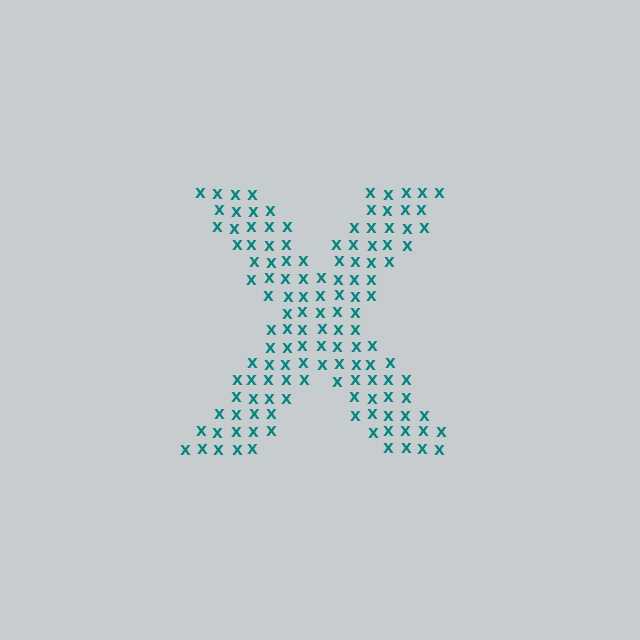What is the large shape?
The large shape is the letter X.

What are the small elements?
The small elements are letter X's.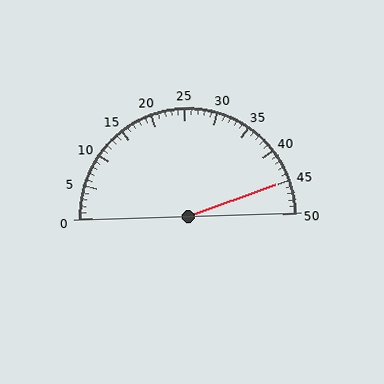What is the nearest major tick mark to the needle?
The nearest major tick mark is 45.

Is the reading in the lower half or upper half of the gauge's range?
The reading is in the upper half of the range (0 to 50).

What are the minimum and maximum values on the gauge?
The gauge ranges from 0 to 50.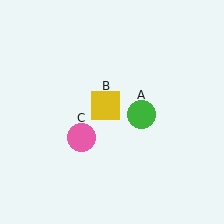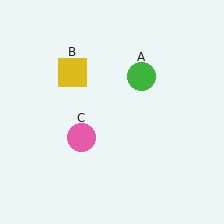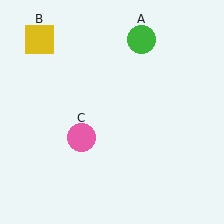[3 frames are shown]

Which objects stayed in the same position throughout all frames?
Pink circle (object C) remained stationary.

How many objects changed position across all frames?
2 objects changed position: green circle (object A), yellow square (object B).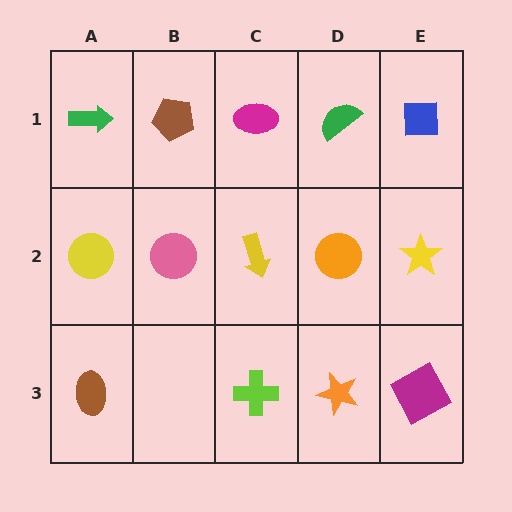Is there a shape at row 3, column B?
No, that cell is empty.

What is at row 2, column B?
A pink circle.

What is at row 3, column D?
An orange star.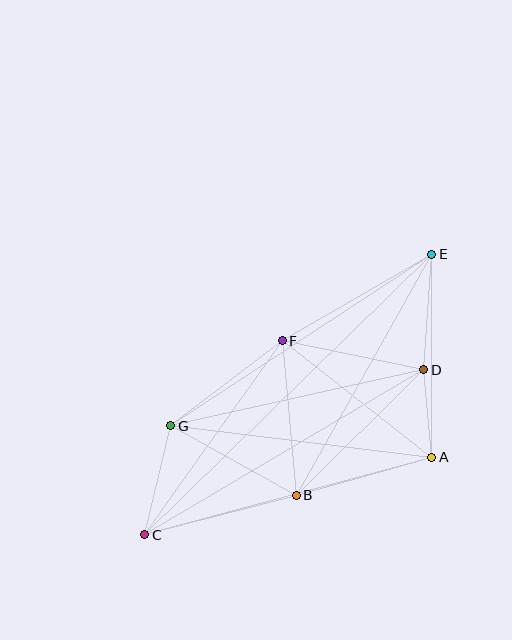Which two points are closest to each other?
Points A and D are closest to each other.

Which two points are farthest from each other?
Points C and E are farthest from each other.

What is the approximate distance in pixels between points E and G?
The distance between E and G is approximately 312 pixels.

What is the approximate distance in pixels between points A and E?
The distance between A and E is approximately 203 pixels.